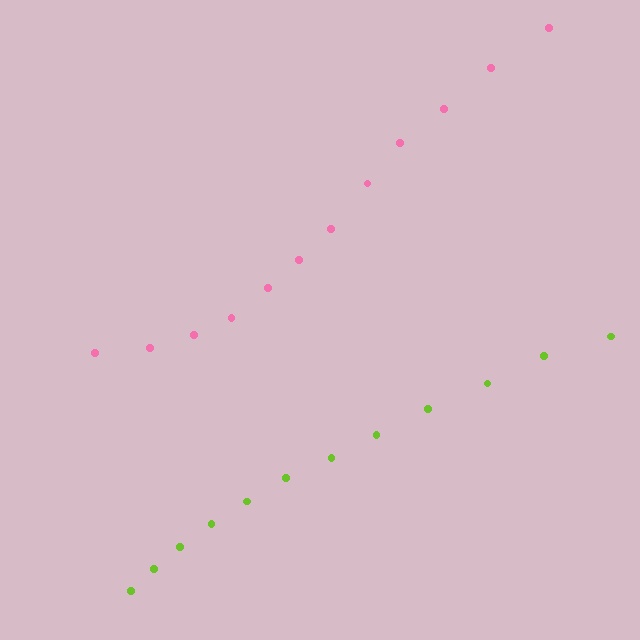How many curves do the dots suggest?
There are 2 distinct paths.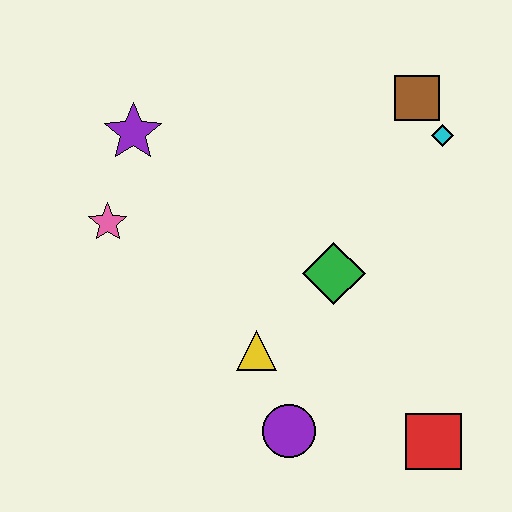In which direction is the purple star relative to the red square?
The purple star is above the red square.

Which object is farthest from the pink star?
The red square is farthest from the pink star.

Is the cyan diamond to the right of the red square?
Yes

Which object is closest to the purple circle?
The yellow triangle is closest to the purple circle.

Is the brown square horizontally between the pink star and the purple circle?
No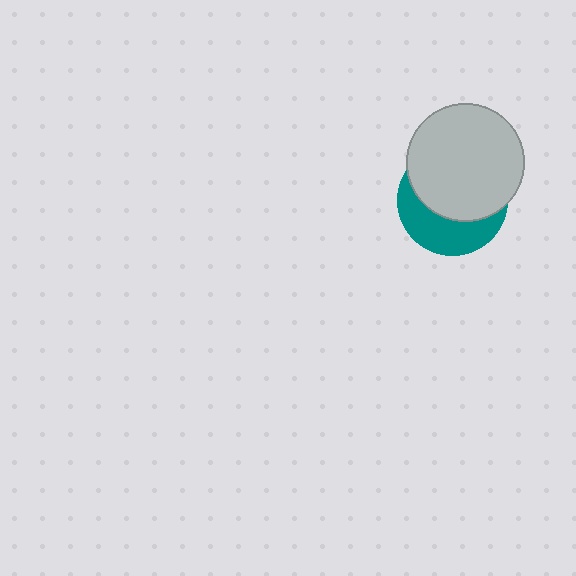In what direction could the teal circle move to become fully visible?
The teal circle could move down. That would shift it out from behind the light gray circle entirely.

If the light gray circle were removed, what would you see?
You would see the complete teal circle.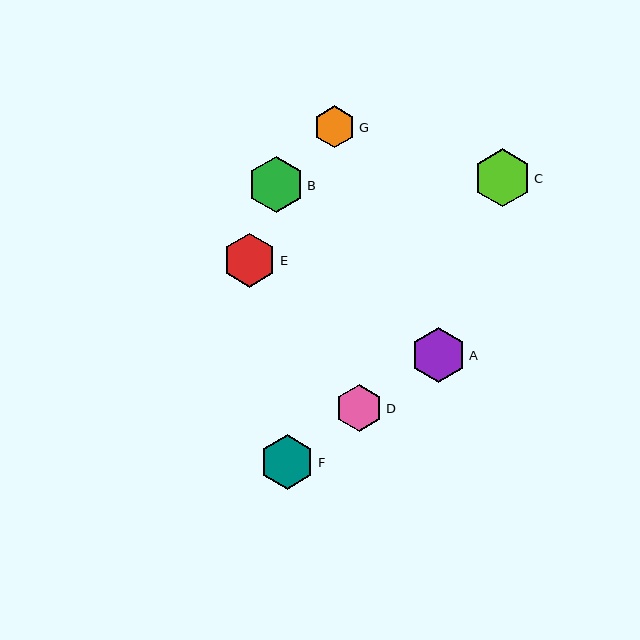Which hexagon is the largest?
Hexagon C is the largest with a size of approximately 58 pixels.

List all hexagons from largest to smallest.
From largest to smallest: C, B, A, F, E, D, G.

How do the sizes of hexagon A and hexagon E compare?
Hexagon A and hexagon E are approximately the same size.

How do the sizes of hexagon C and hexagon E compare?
Hexagon C and hexagon E are approximately the same size.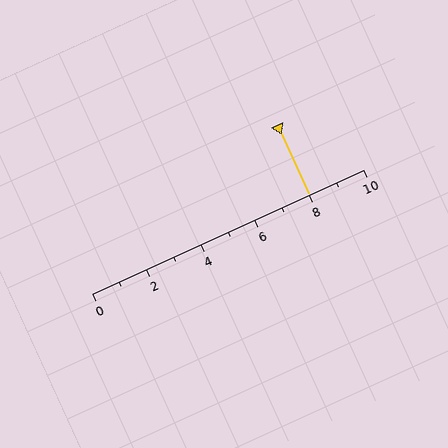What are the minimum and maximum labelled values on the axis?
The axis runs from 0 to 10.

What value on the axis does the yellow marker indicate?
The marker indicates approximately 8.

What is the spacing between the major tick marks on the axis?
The major ticks are spaced 2 apart.